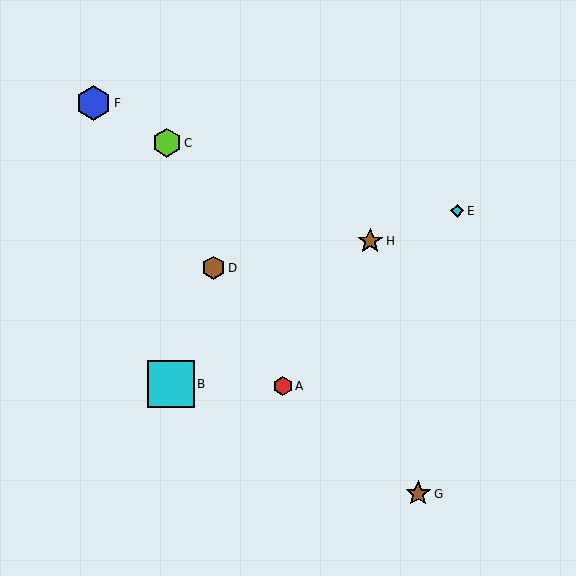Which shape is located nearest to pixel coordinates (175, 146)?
The lime hexagon (labeled C) at (167, 143) is nearest to that location.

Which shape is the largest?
The cyan square (labeled B) is the largest.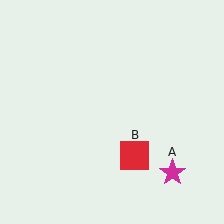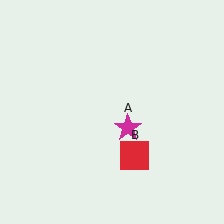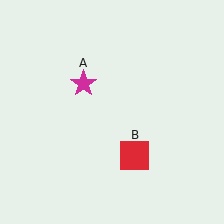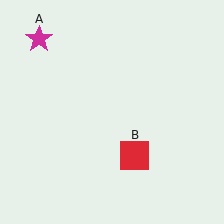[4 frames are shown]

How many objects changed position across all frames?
1 object changed position: magenta star (object A).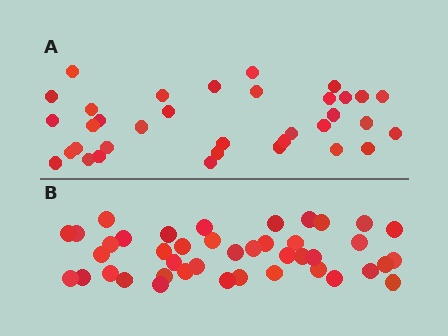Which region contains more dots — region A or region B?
Region B (the bottom region) has more dots.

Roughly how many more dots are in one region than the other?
Region B has roughly 8 or so more dots than region A.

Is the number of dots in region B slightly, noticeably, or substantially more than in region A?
Region B has only slightly more — the two regions are fairly close. The ratio is roughly 1.2 to 1.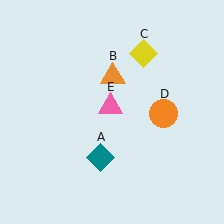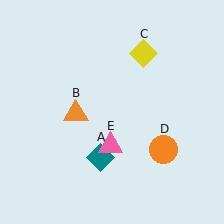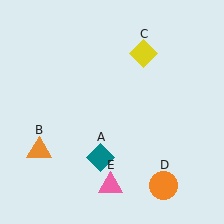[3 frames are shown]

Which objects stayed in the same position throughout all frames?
Teal diamond (object A) and yellow diamond (object C) remained stationary.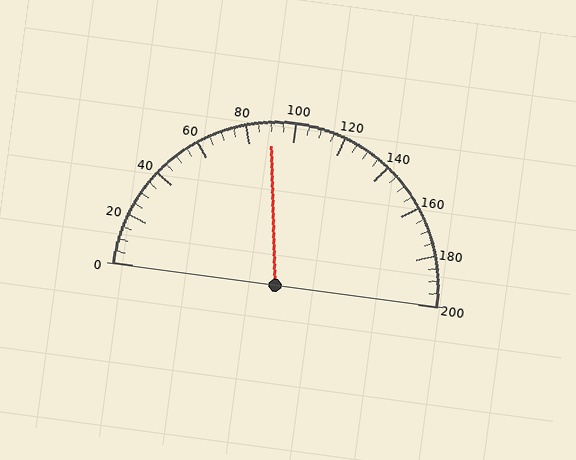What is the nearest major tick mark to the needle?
The nearest major tick mark is 80.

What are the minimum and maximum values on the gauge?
The gauge ranges from 0 to 200.